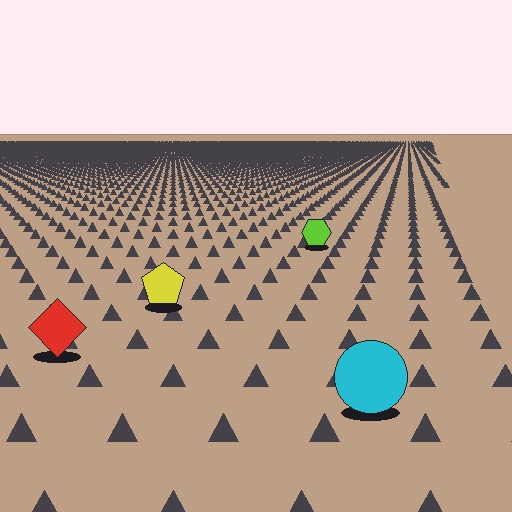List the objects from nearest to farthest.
From nearest to farthest: the cyan circle, the red diamond, the yellow pentagon, the lime hexagon.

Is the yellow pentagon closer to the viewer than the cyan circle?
No. The cyan circle is closer — you can tell from the texture gradient: the ground texture is coarser near it.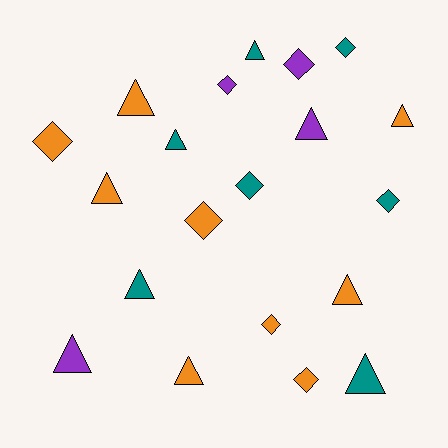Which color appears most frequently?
Orange, with 9 objects.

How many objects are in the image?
There are 20 objects.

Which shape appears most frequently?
Triangle, with 11 objects.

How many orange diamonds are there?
There are 4 orange diamonds.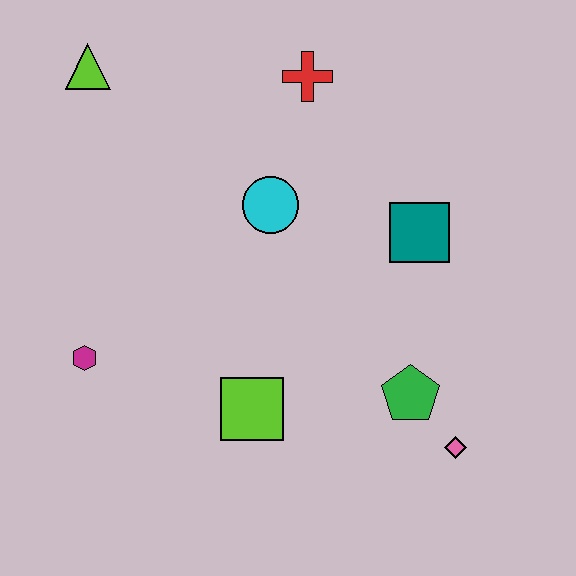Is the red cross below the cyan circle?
No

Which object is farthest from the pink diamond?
The lime triangle is farthest from the pink diamond.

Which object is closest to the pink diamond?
The green pentagon is closest to the pink diamond.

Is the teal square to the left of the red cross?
No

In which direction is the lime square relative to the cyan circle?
The lime square is below the cyan circle.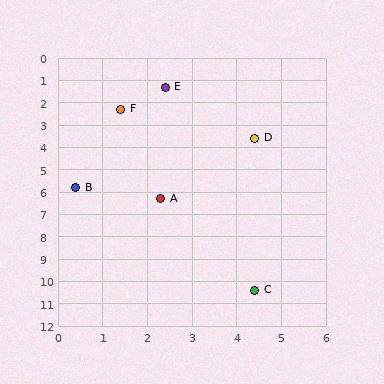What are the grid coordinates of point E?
Point E is at approximately (2.4, 1.3).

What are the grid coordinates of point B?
Point B is at approximately (0.4, 5.8).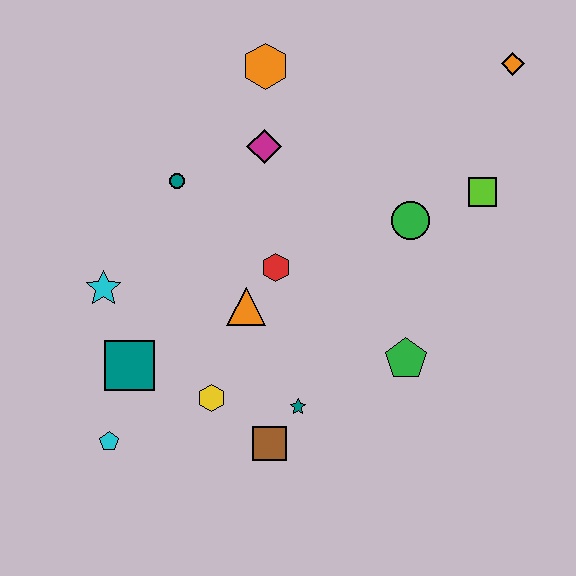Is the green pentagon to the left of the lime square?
Yes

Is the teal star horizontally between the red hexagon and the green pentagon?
Yes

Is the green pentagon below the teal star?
No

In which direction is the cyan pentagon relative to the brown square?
The cyan pentagon is to the left of the brown square.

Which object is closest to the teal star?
The brown square is closest to the teal star.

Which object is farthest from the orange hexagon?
The cyan pentagon is farthest from the orange hexagon.